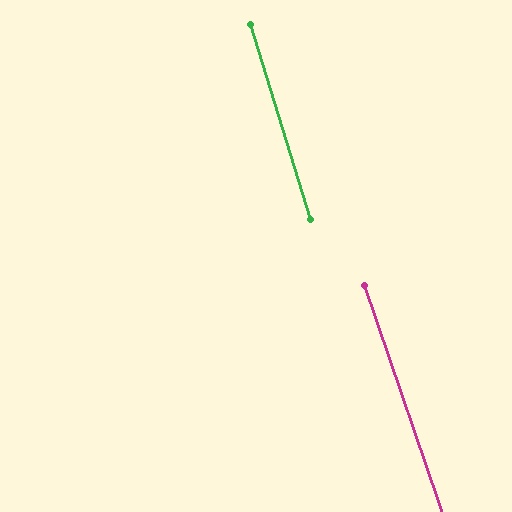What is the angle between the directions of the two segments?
Approximately 2 degrees.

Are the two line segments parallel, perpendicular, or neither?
Parallel — their directions differ by only 1.8°.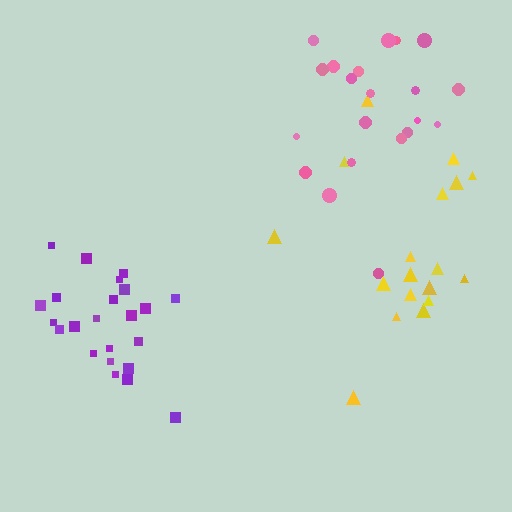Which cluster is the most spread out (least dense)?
Yellow.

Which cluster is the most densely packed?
Purple.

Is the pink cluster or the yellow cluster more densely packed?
Pink.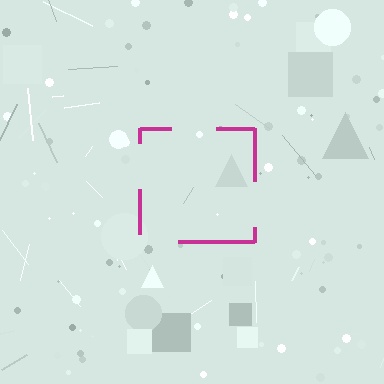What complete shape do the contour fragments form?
The contour fragments form a square.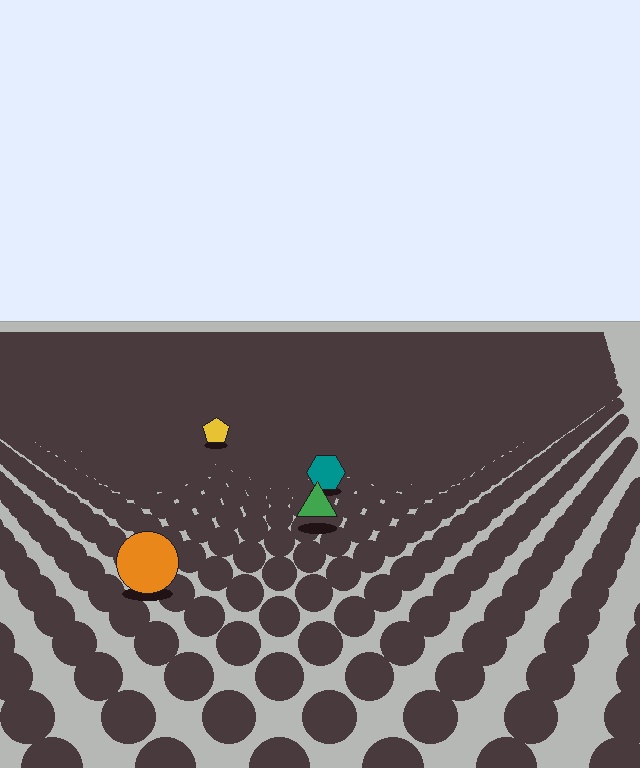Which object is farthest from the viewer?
The yellow pentagon is farthest from the viewer. It appears smaller and the ground texture around it is denser.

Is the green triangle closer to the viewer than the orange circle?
No. The orange circle is closer — you can tell from the texture gradient: the ground texture is coarser near it.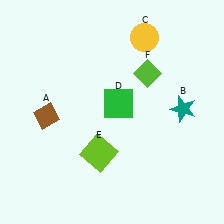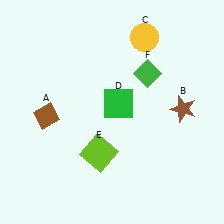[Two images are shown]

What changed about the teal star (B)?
In Image 1, B is teal. In Image 2, it changed to brown.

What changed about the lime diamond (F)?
In Image 1, F is lime. In Image 2, it changed to green.